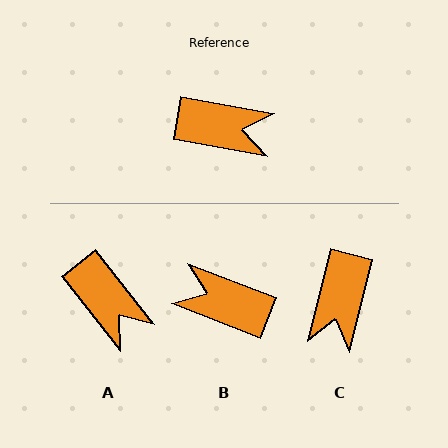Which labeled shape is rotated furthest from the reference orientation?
B, about 169 degrees away.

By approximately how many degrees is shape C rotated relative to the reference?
Approximately 94 degrees clockwise.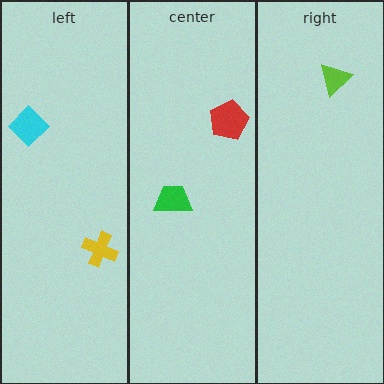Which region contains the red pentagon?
The center region.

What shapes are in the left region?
The cyan diamond, the yellow cross.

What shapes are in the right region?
The lime triangle.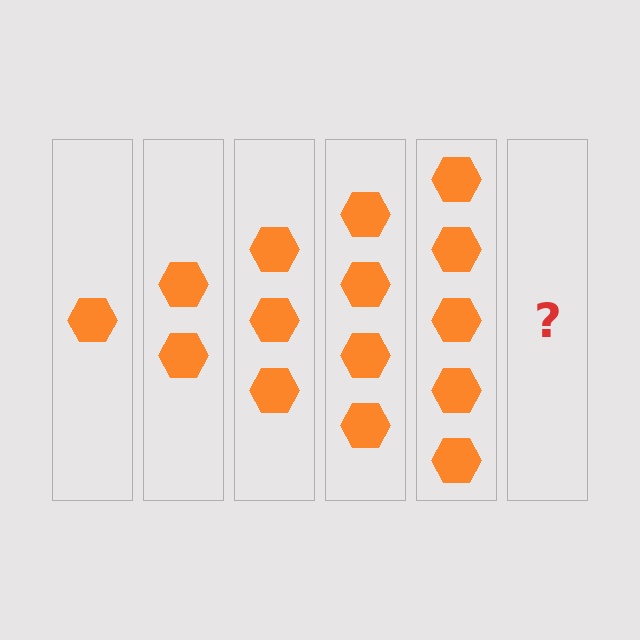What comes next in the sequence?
The next element should be 6 hexagons.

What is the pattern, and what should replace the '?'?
The pattern is that each step adds one more hexagon. The '?' should be 6 hexagons.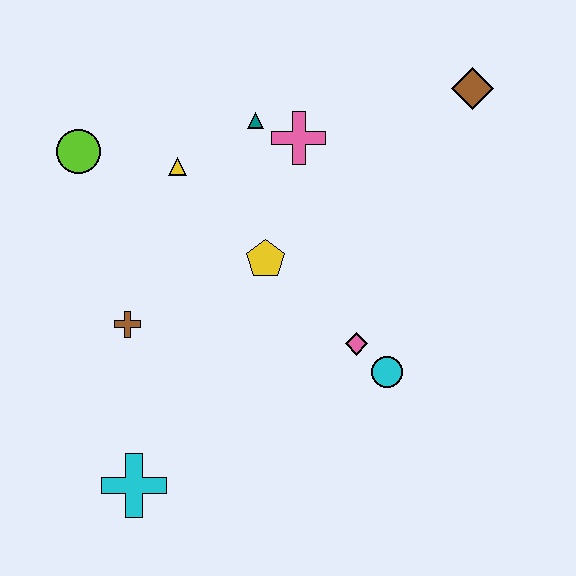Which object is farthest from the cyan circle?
The lime circle is farthest from the cyan circle.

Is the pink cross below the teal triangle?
Yes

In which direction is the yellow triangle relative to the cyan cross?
The yellow triangle is above the cyan cross.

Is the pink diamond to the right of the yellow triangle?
Yes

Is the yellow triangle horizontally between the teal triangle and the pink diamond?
No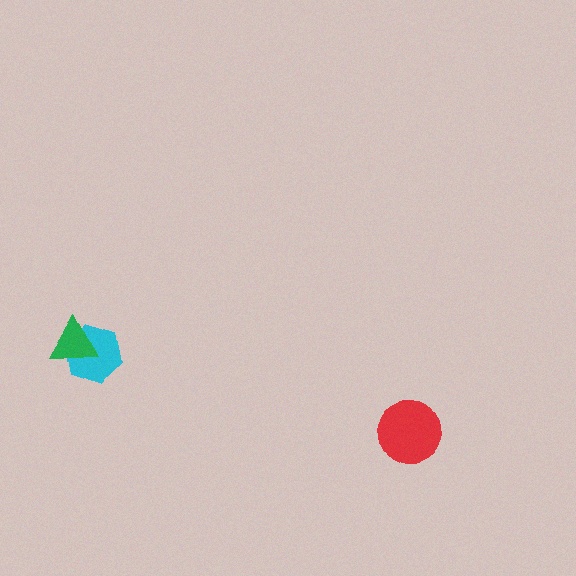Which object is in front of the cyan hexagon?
The green triangle is in front of the cyan hexagon.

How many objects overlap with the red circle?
0 objects overlap with the red circle.